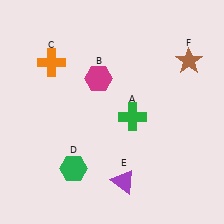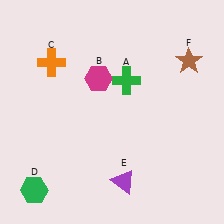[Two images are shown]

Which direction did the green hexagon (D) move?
The green hexagon (D) moved left.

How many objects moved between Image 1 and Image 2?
2 objects moved between the two images.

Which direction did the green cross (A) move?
The green cross (A) moved up.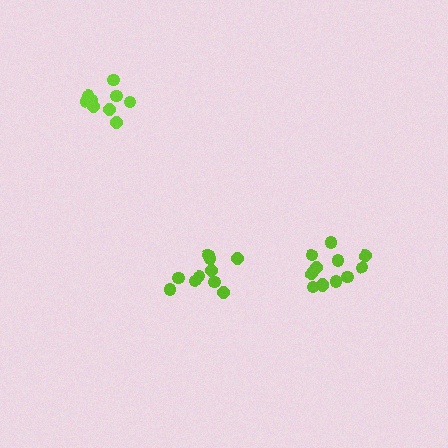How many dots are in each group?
Group 1: 12 dots, Group 2: 10 dots, Group 3: 9 dots (31 total).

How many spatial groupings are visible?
There are 3 spatial groupings.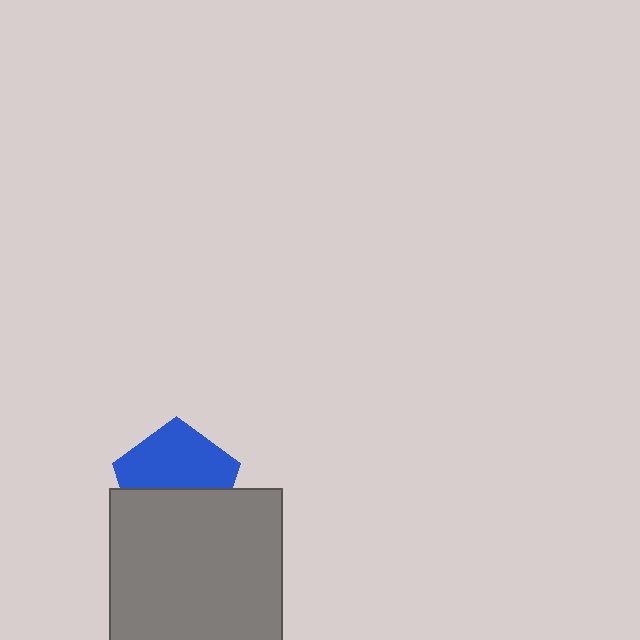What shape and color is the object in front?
The object in front is a gray square.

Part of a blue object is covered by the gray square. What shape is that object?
It is a pentagon.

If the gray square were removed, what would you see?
You would see the complete blue pentagon.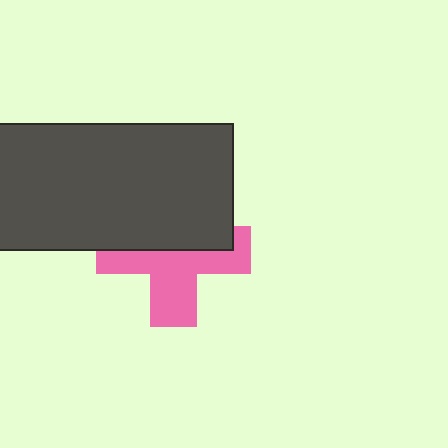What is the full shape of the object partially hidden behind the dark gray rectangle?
The partially hidden object is a pink cross.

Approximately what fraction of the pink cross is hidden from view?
Roughly 48% of the pink cross is hidden behind the dark gray rectangle.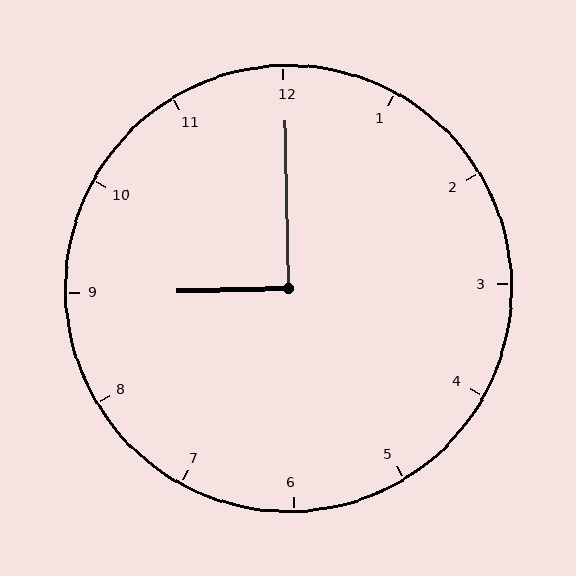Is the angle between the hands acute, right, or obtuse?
It is right.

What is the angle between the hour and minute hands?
Approximately 90 degrees.